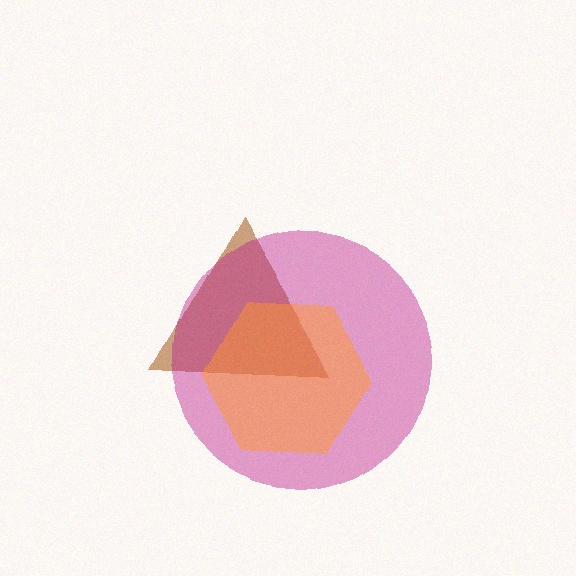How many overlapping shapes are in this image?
There are 3 overlapping shapes in the image.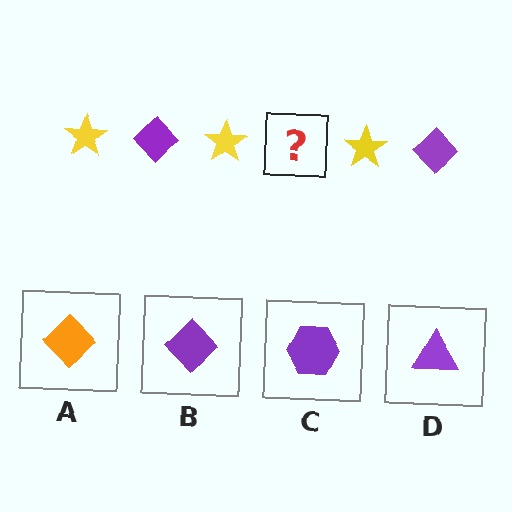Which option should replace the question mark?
Option B.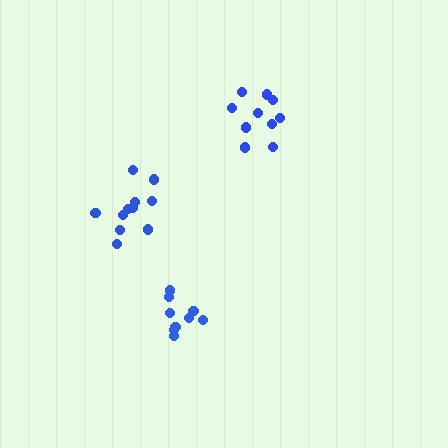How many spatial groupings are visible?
There are 3 spatial groupings.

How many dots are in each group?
Group 1: 11 dots, Group 2: 10 dots, Group 3: 9 dots (30 total).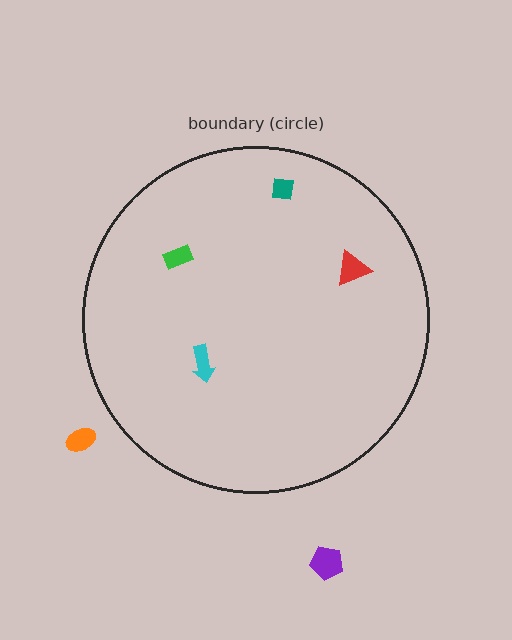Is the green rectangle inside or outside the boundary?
Inside.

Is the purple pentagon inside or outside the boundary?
Outside.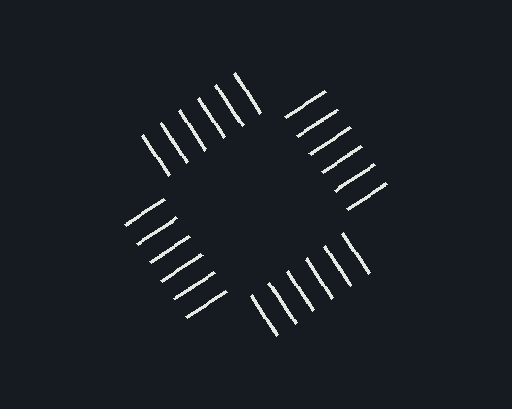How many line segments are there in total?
24 — 6 along each of the 4 edges.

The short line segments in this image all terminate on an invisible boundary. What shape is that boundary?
An illusory square — the line segments terminate on its edges but no continuous stroke is drawn.